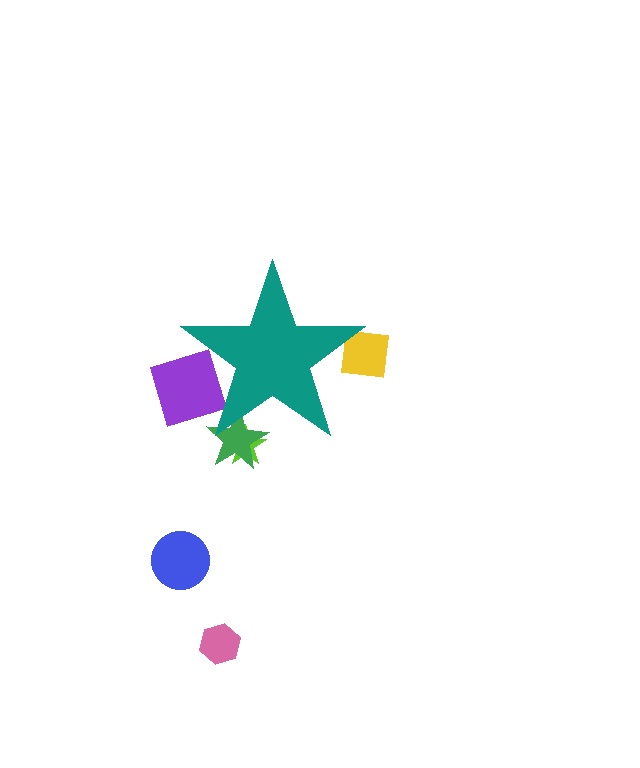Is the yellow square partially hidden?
Yes, the yellow square is partially hidden behind the teal star.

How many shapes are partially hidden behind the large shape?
4 shapes are partially hidden.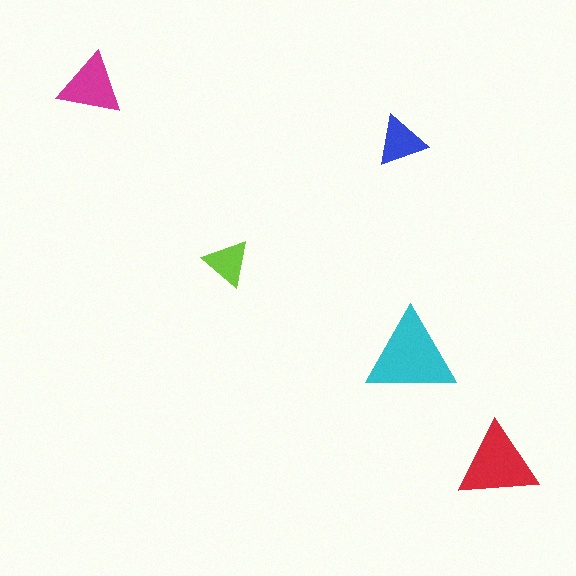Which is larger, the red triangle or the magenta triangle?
The red one.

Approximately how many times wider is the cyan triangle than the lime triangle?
About 2 times wider.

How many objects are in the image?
There are 5 objects in the image.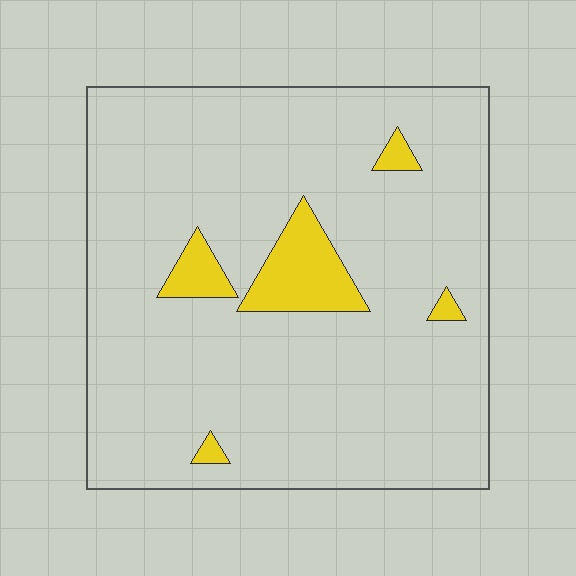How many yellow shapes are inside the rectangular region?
5.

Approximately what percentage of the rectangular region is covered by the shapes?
Approximately 10%.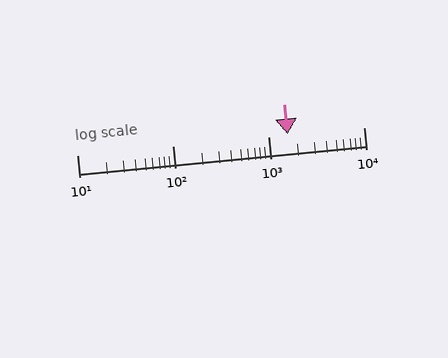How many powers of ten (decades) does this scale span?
The scale spans 3 decades, from 10 to 10000.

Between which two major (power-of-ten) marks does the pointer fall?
The pointer is between 1000 and 10000.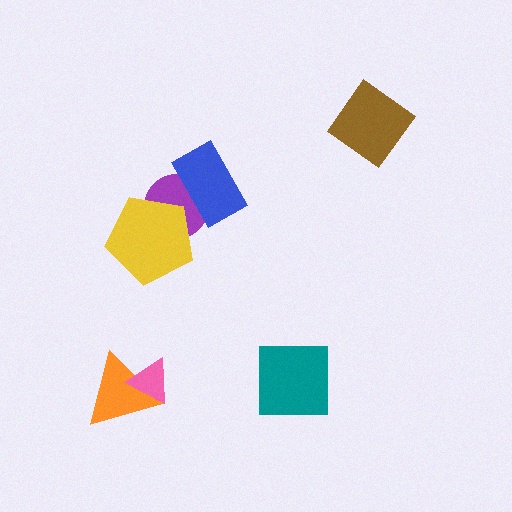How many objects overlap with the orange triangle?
1 object overlaps with the orange triangle.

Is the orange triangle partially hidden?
Yes, it is partially covered by another shape.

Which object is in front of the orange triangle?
The pink triangle is in front of the orange triangle.